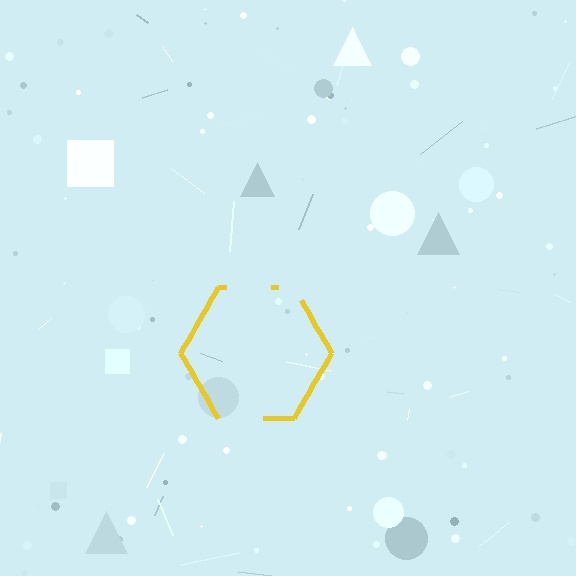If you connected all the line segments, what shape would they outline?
They would outline a hexagon.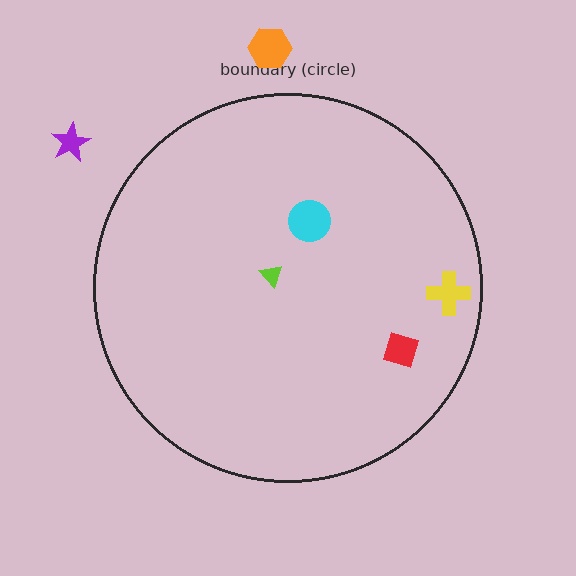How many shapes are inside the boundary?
4 inside, 2 outside.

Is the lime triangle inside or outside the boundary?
Inside.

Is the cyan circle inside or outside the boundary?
Inside.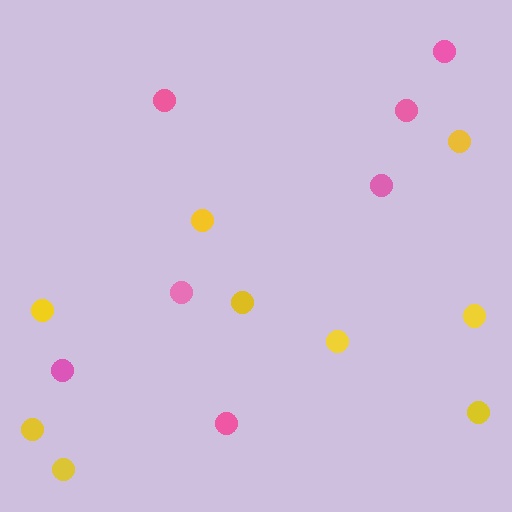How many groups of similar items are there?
There are 2 groups: one group of yellow circles (9) and one group of pink circles (7).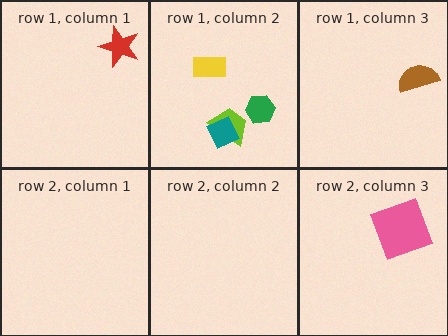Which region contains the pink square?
The row 2, column 3 region.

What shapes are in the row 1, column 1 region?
The red star.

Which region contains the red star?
The row 1, column 1 region.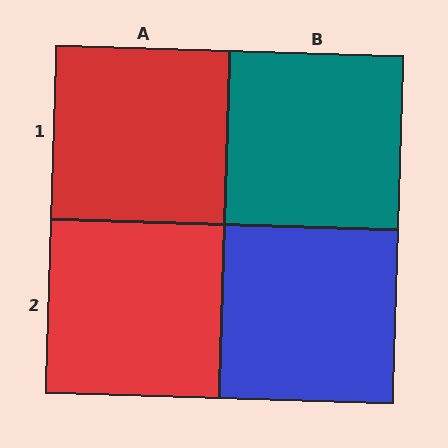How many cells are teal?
1 cell is teal.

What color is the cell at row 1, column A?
Red.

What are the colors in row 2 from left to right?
Red, blue.